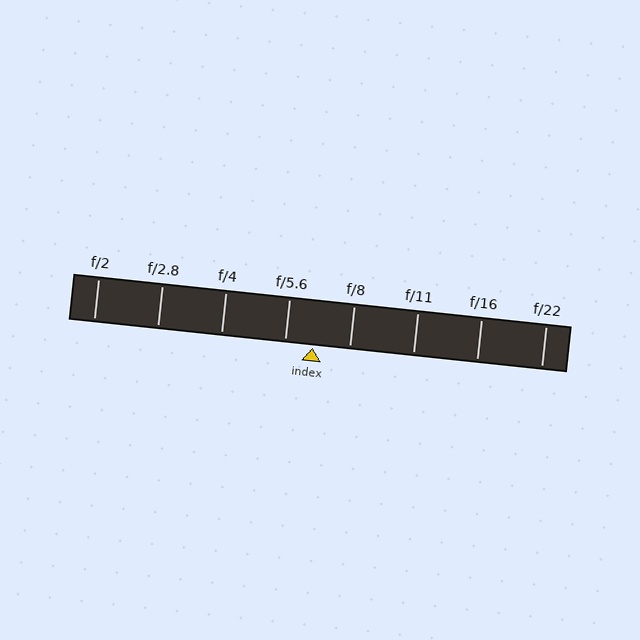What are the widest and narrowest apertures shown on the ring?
The widest aperture shown is f/2 and the narrowest is f/22.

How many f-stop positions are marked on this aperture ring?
There are 8 f-stop positions marked.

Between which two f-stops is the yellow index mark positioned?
The index mark is between f/5.6 and f/8.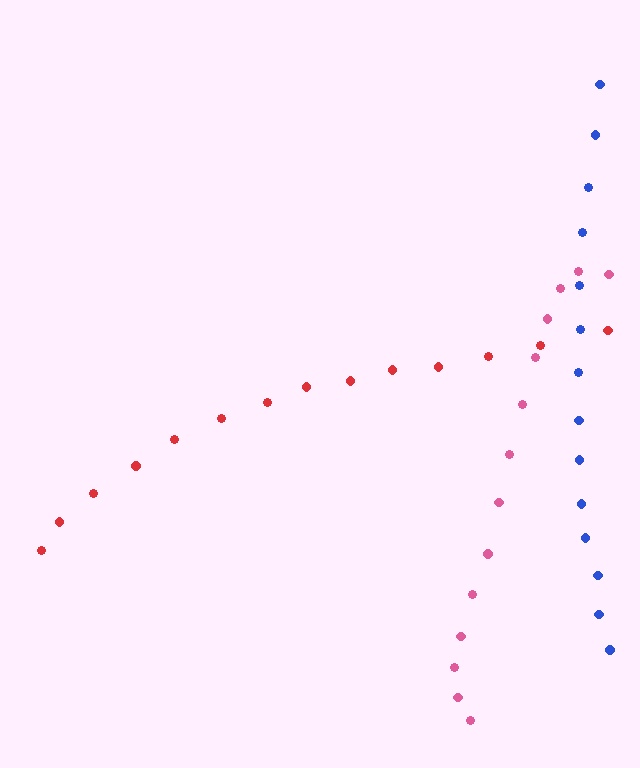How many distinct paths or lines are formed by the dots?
There are 3 distinct paths.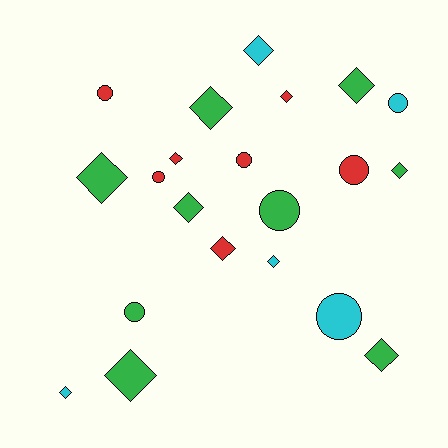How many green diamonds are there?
There are 7 green diamonds.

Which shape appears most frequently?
Diamond, with 13 objects.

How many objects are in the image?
There are 21 objects.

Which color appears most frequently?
Green, with 9 objects.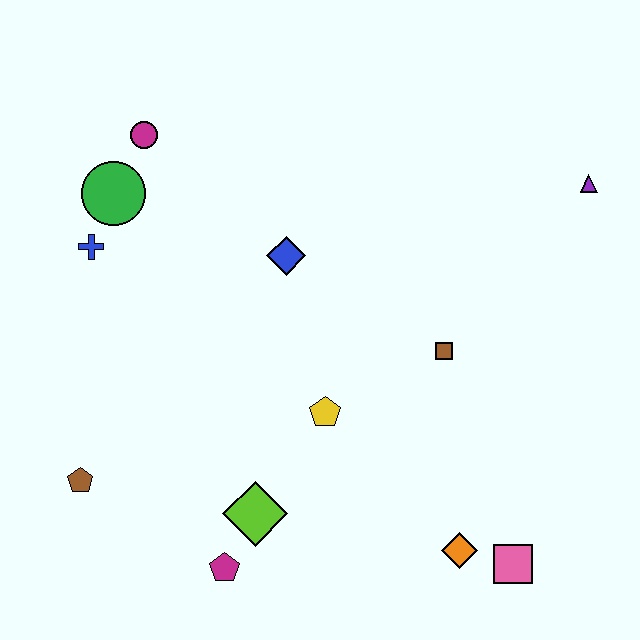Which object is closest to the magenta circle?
The green circle is closest to the magenta circle.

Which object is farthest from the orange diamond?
The magenta circle is farthest from the orange diamond.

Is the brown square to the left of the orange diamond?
Yes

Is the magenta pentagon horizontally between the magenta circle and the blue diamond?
Yes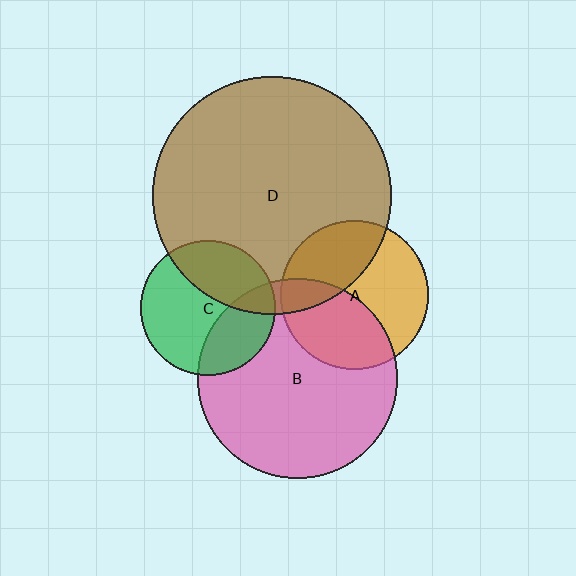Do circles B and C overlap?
Yes.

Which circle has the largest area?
Circle D (brown).